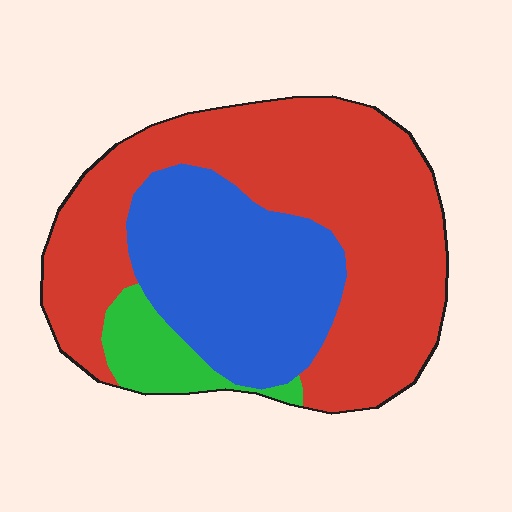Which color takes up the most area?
Red, at roughly 60%.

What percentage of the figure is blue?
Blue covers roughly 30% of the figure.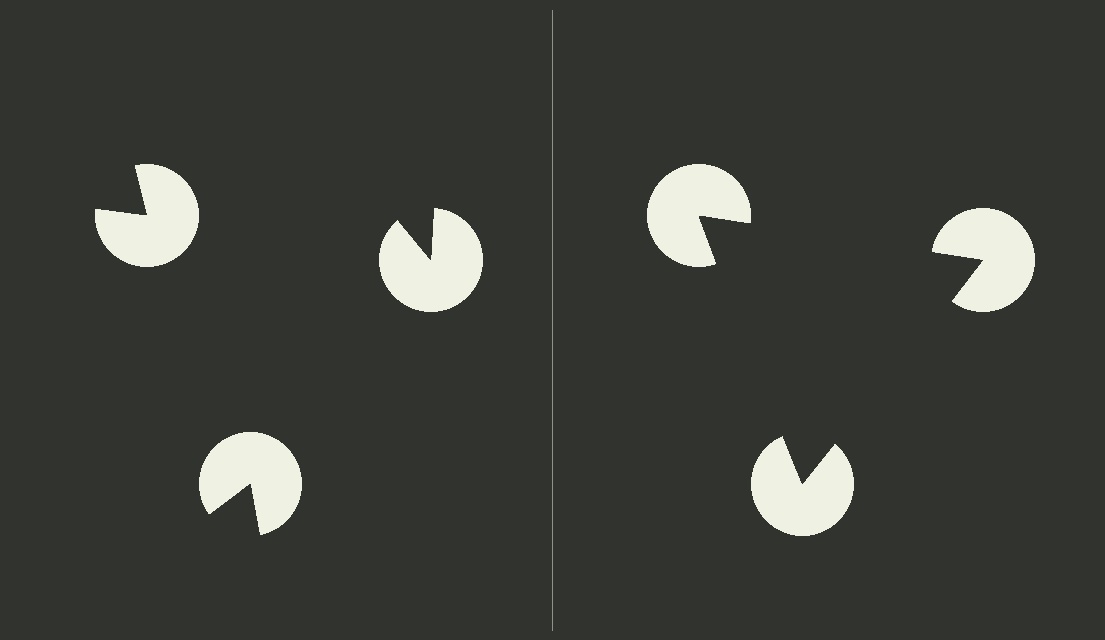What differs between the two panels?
The pac-man discs are positioned identically on both sides; only the wedge orientations differ. On the right they align to a triangle; on the left they are misaligned.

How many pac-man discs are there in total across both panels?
6 — 3 on each side.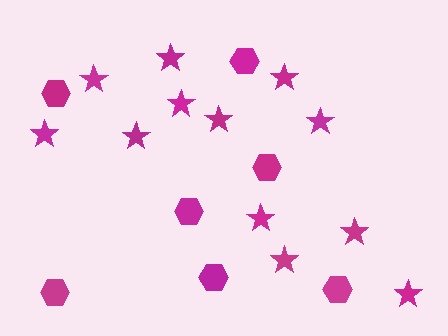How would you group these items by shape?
There are 2 groups: one group of stars (12) and one group of hexagons (7).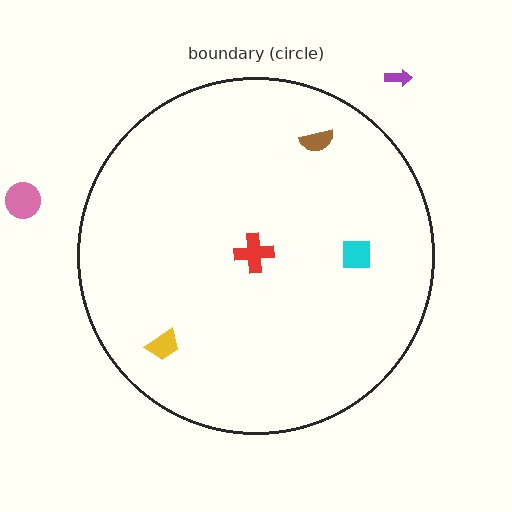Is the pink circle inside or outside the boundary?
Outside.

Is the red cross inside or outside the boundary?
Inside.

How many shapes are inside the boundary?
4 inside, 2 outside.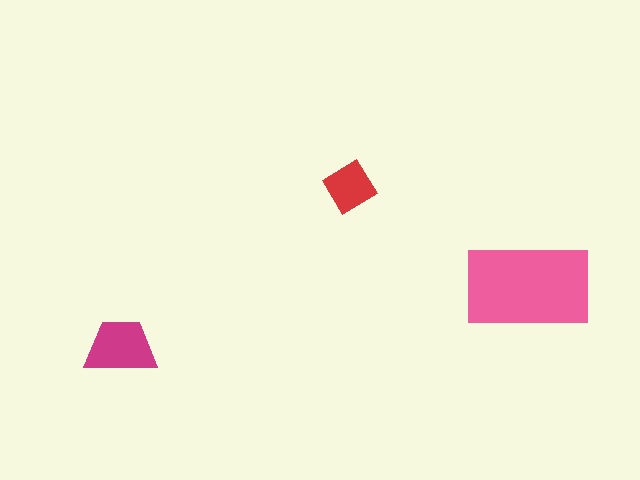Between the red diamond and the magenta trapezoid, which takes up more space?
The magenta trapezoid.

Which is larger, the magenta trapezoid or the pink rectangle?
The pink rectangle.